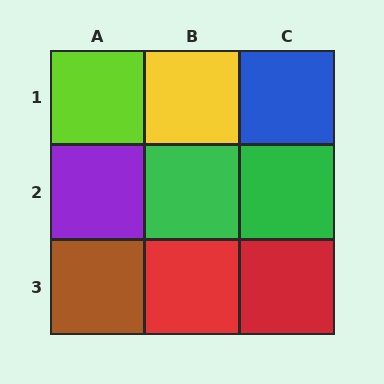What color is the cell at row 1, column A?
Lime.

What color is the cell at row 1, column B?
Yellow.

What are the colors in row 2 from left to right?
Purple, green, green.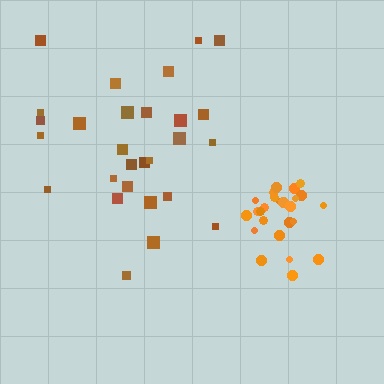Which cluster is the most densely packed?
Orange.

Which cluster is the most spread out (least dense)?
Brown.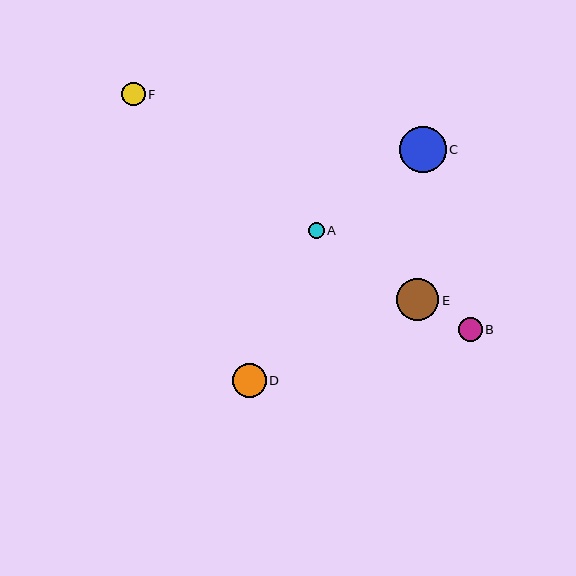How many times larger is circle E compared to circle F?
Circle E is approximately 1.8 times the size of circle F.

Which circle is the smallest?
Circle A is the smallest with a size of approximately 16 pixels.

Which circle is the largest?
Circle C is the largest with a size of approximately 47 pixels.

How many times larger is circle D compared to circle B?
Circle D is approximately 1.4 times the size of circle B.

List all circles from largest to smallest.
From largest to smallest: C, E, D, B, F, A.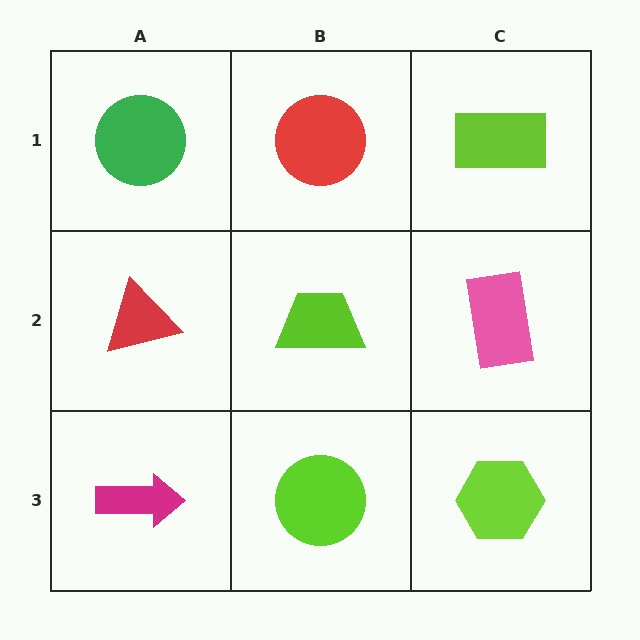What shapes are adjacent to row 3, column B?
A lime trapezoid (row 2, column B), a magenta arrow (row 3, column A), a lime hexagon (row 3, column C).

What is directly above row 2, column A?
A green circle.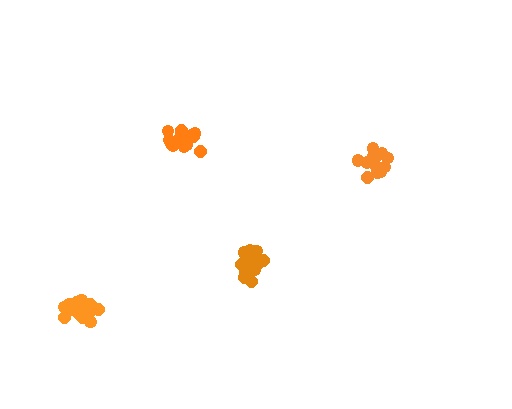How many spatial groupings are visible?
There are 4 spatial groupings.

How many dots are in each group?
Group 1: 15 dots, Group 2: 17 dots, Group 3: 16 dots, Group 4: 18 dots (66 total).